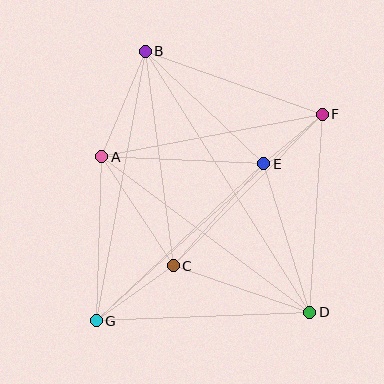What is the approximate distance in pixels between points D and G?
The distance between D and G is approximately 214 pixels.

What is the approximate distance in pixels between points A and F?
The distance between A and F is approximately 224 pixels.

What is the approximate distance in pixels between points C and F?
The distance between C and F is approximately 212 pixels.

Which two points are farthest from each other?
Points B and D are farthest from each other.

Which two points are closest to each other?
Points E and F are closest to each other.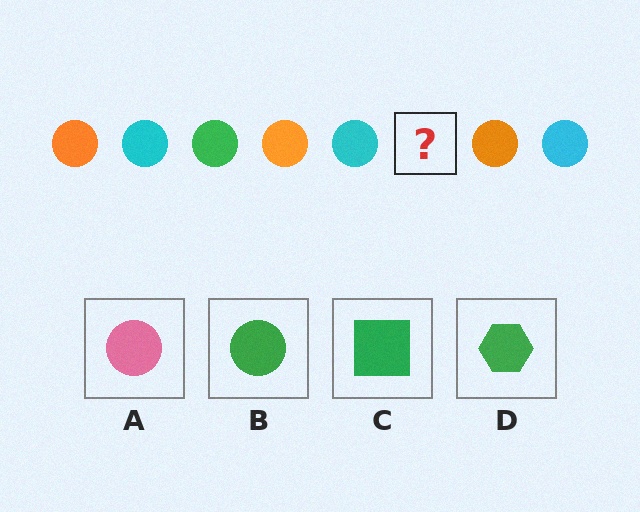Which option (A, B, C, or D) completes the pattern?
B.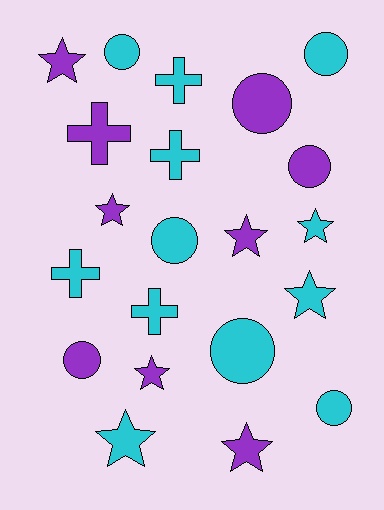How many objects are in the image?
There are 21 objects.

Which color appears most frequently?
Cyan, with 12 objects.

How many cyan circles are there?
There are 5 cyan circles.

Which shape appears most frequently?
Star, with 8 objects.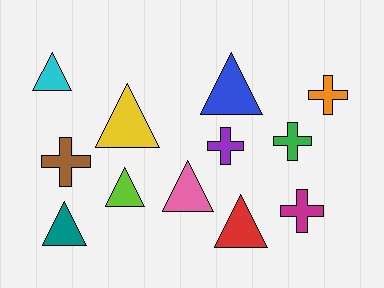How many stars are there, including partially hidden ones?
There are no stars.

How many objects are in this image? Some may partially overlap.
There are 12 objects.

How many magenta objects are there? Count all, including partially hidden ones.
There is 1 magenta object.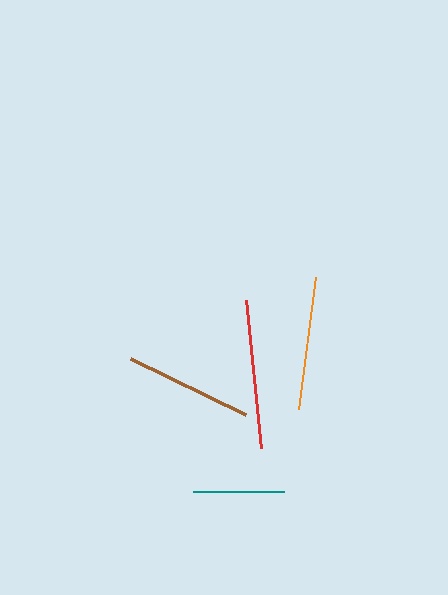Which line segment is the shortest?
The teal line is the shortest at approximately 91 pixels.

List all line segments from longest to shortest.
From longest to shortest: red, orange, brown, teal.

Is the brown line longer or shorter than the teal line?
The brown line is longer than the teal line.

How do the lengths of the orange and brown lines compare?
The orange and brown lines are approximately the same length.